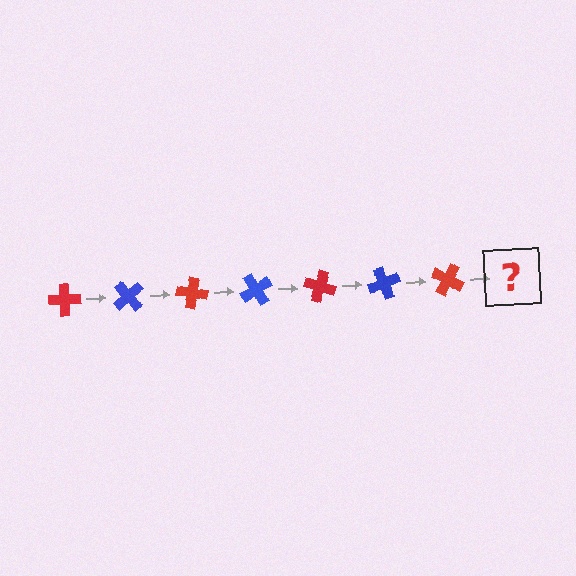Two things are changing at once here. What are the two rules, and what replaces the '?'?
The two rules are that it rotates 50 degrees each step and the color cycles through red and blue. The '?' should be a blue cross, rotated 350 degrees from the start.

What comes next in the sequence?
The next element should be a blue cross, rotated 350 degrees from the start.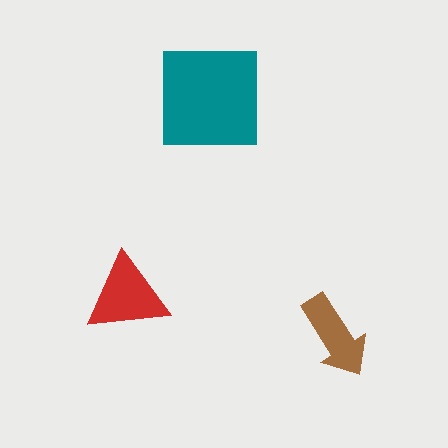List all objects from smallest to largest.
The brown arrow, the red triangle, the teal square.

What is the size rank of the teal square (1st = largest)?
1st.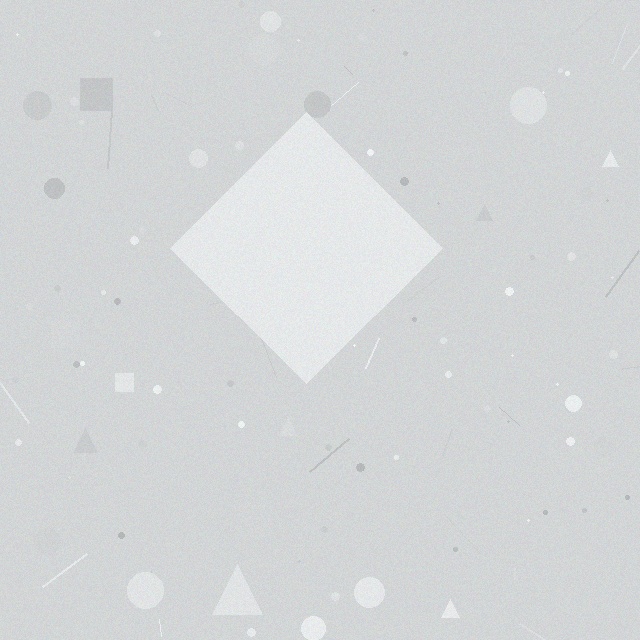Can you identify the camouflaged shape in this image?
The camouflaged shape is a diamond.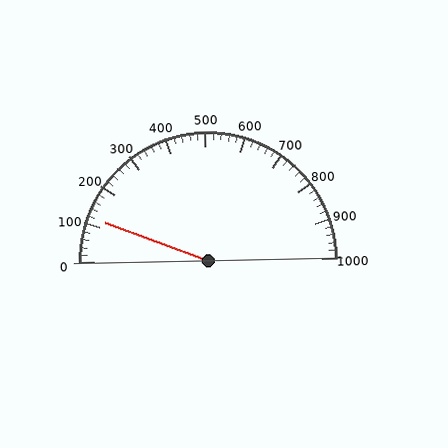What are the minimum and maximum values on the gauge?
The gauge ranges from 0 to 1000.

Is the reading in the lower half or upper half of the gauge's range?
The reading is in the lower half of the range (0 to 1000).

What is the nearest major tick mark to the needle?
The nearest major tick mark is 100.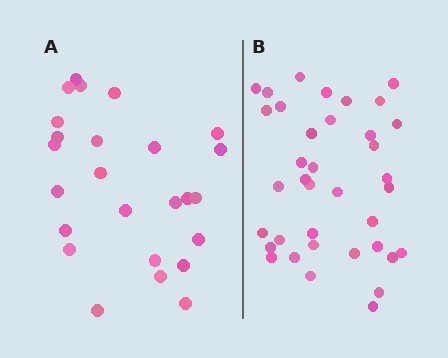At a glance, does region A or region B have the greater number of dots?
Region B (the right region) has more dots.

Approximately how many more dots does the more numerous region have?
Region B has roughly 12 or so more dots than region A.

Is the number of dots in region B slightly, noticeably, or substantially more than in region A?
Region B has substantially more. The ratio is roughly 1.5 to 1.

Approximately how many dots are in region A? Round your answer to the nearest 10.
About 20 dots. (The exact count is 25, which rounds to 20.)